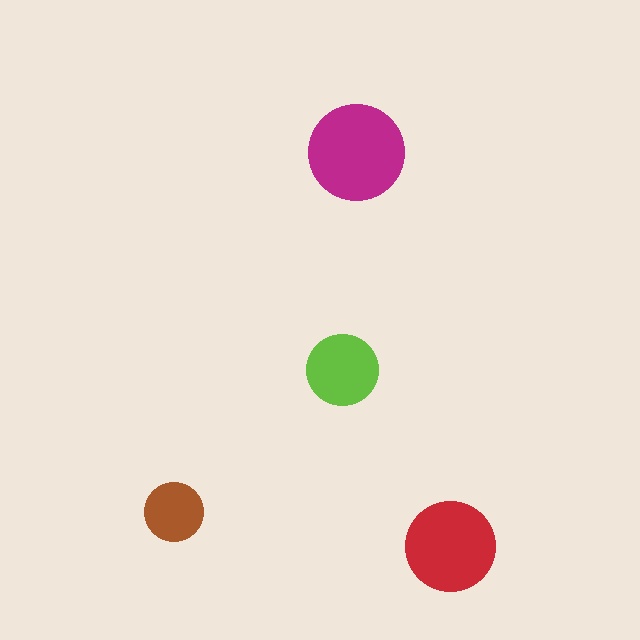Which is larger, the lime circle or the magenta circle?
The magenta one.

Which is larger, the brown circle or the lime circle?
The lime one.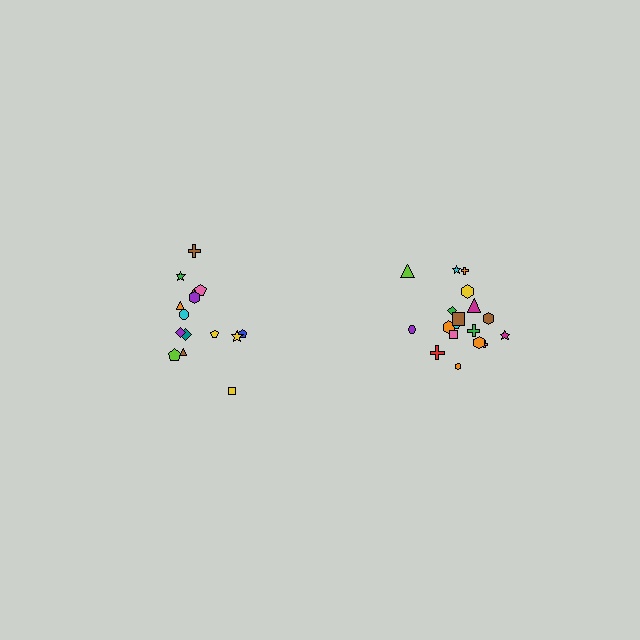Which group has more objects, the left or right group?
The right group.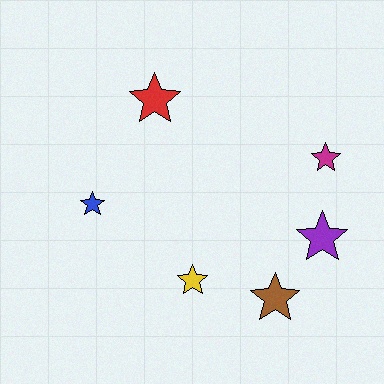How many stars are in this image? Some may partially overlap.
There are 6 stars.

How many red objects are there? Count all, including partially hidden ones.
There is 1 red object.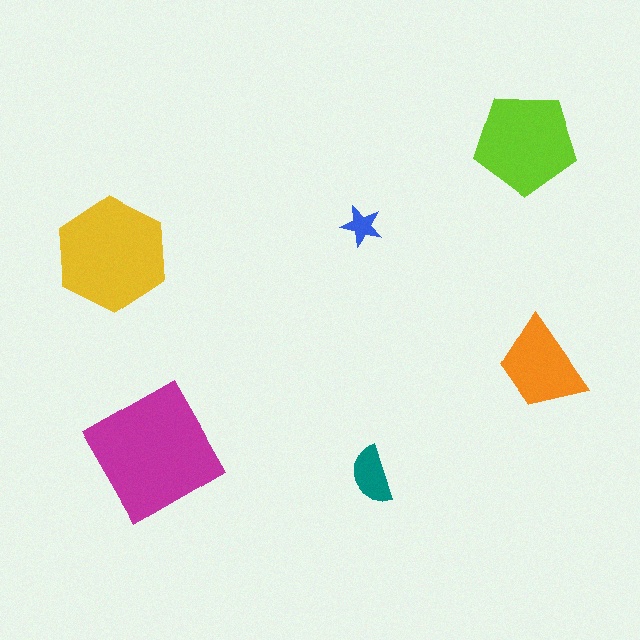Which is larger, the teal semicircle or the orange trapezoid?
The orange trapezoid.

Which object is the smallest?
The blue star.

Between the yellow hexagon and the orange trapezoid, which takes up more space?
The yellow hexagon.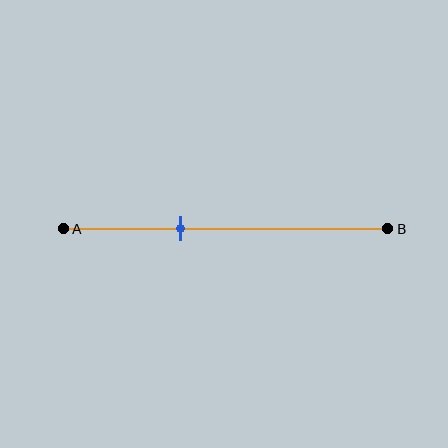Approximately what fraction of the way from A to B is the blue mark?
The blue mark is approximately 35% of the way from A to B.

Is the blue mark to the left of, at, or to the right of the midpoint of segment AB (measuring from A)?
The blue mark is to the left of the midpoint of segment AB.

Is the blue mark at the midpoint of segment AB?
No, the mark is at about 35% from A, not at the 50% midpoint.